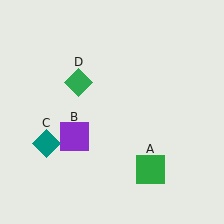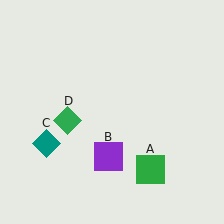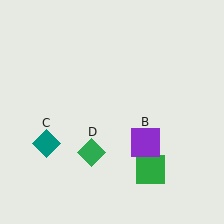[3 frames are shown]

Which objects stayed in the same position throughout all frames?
Green square (object A) and teal diamond (object C) remained stationary.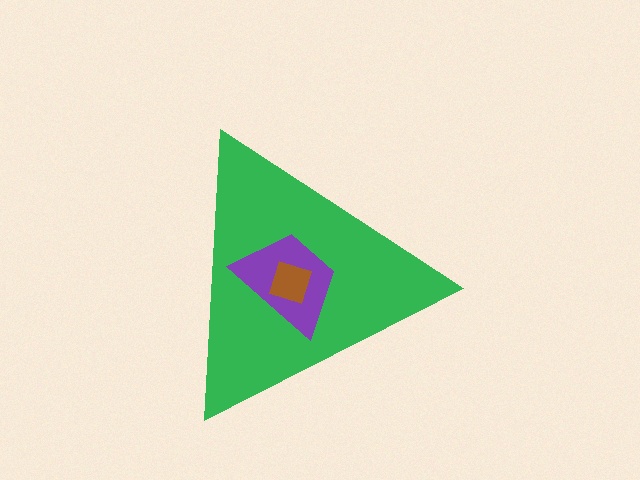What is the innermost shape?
The brown diamond.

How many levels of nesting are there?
3.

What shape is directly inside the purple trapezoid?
The brown diamond.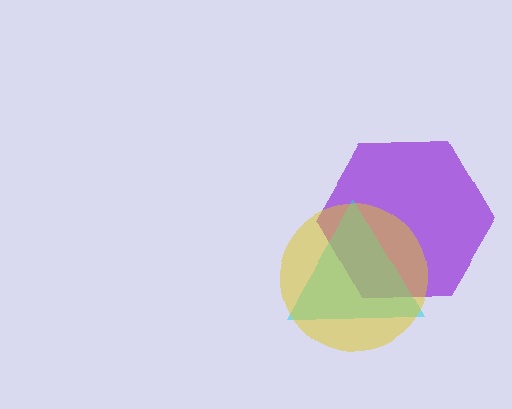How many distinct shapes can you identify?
There are 3 distinct shapes: a purple hexagon, a cyan triangle, a yellow circle.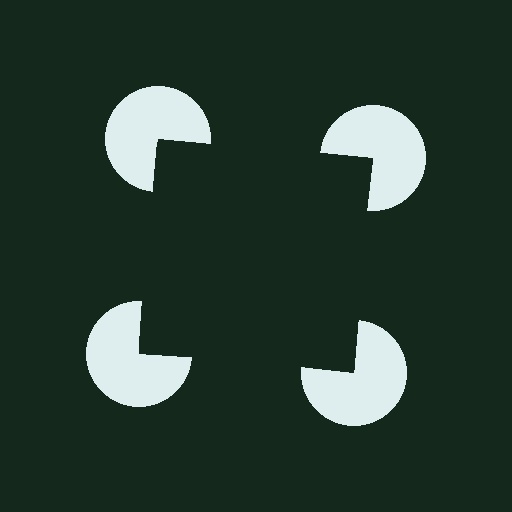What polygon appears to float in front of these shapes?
An illusory square — its edges are inferred from the aligned wedge cuts in the pac-man discs, not physically drawn.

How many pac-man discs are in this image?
There are 4 — one at each vertex of the illusory square.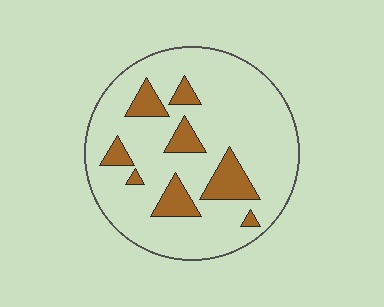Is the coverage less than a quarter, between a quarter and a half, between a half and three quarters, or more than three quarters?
Less than a quarter.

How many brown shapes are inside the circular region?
8.